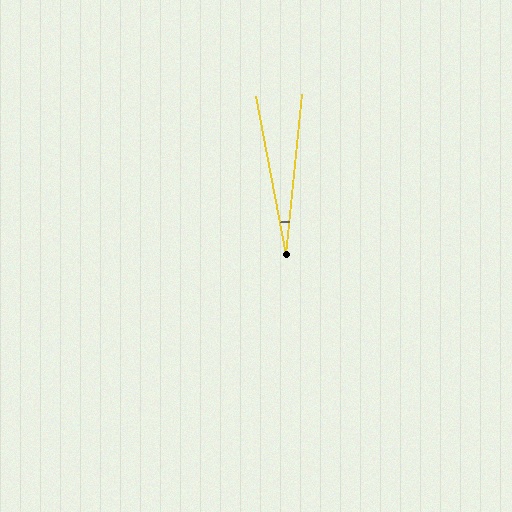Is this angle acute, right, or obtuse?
It is acute.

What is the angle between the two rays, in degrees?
Approximately 16 degrees.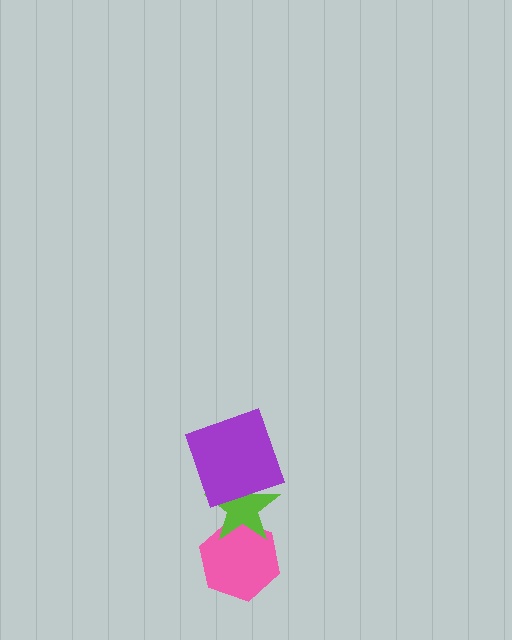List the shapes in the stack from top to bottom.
From top to bottom: the purple square, the lime star, the pink hexagon.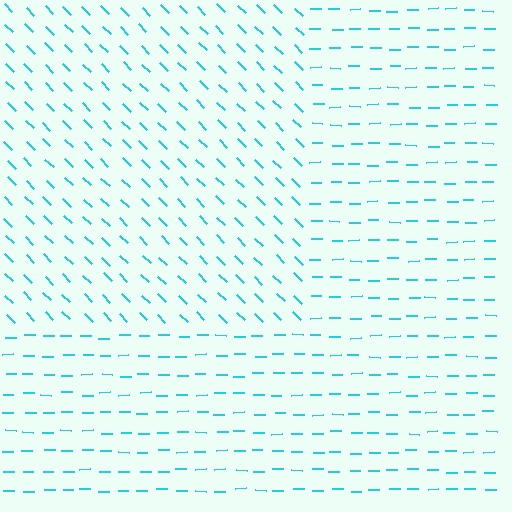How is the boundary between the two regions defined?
The boundary is defined purely by a change in line orientation (approximately 45 degrees difference). All lines are the same color and thickness.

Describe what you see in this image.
The image is filled with small cyan line segments. A rectangle region in the image has lines oriented differently from the surrounding lines, creating a visible texture boundary.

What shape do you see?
I see a rectangle.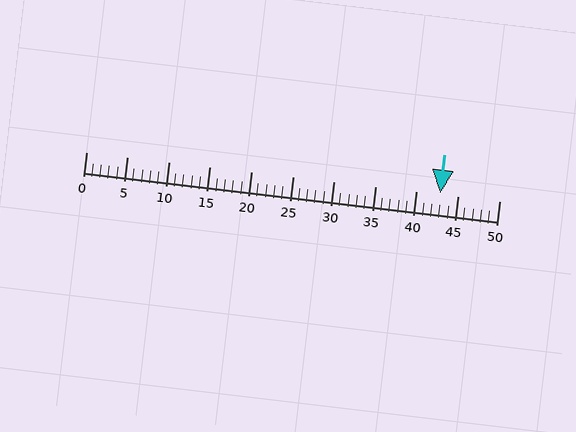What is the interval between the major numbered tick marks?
The major tick marks are spaced 5 units apart.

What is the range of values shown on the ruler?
The ruler shows values from 0 to 50.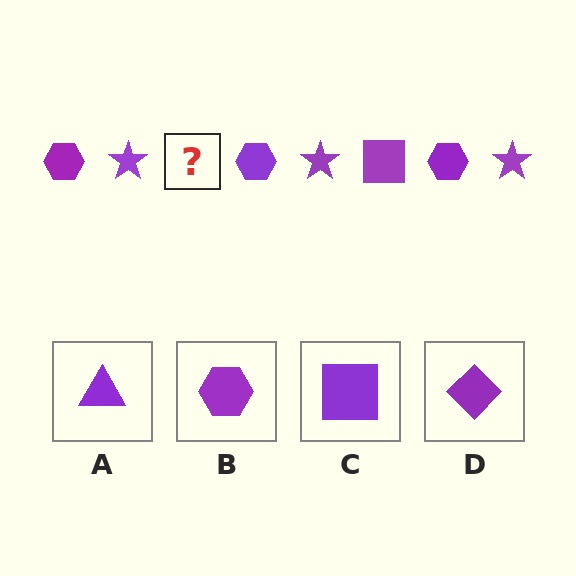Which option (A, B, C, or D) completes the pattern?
C.